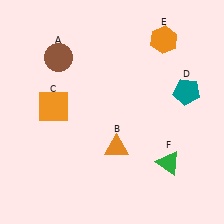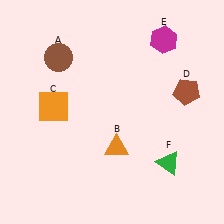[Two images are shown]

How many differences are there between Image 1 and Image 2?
There are 2 differences between the two images.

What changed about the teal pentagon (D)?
In Image 1, D is teal. In Image 2, it changed to brown.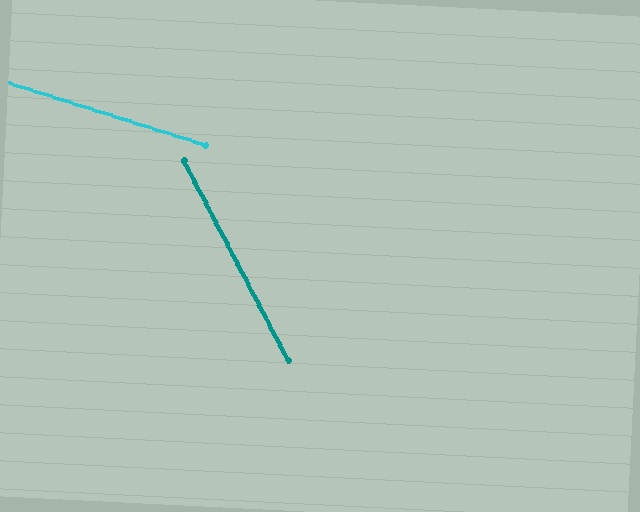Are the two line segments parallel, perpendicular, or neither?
Neither parallel nor perpendicular — they differ by about 45°.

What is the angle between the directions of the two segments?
Approximately 45 degrees.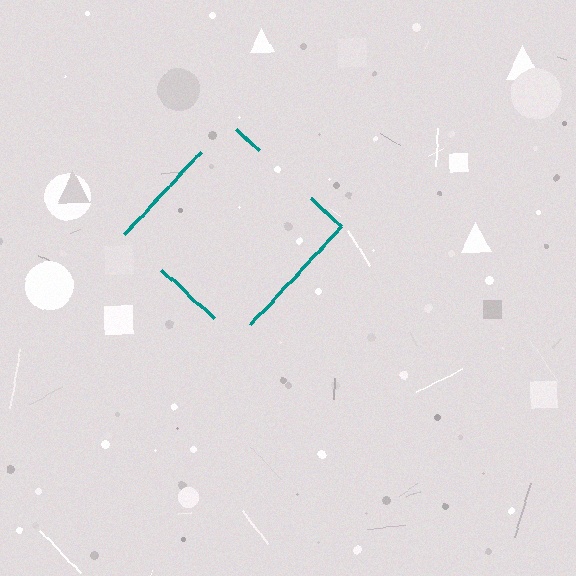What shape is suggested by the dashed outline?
The dashed outline suggests a diamond.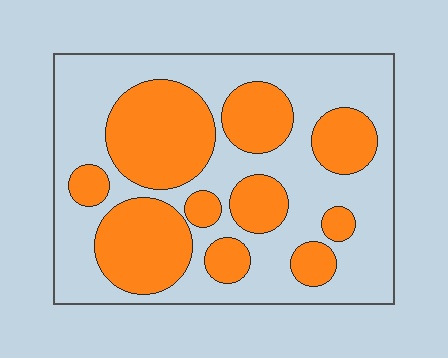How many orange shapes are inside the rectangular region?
10.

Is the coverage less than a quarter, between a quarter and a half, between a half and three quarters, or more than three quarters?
Between a quarter and a half.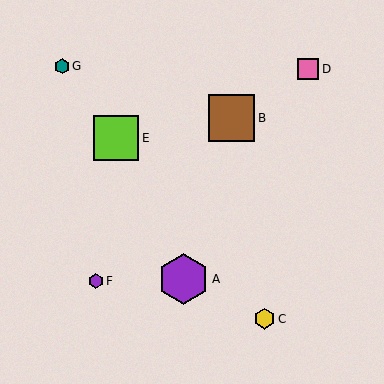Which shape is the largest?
The purple hexagon (labeled A) is the largest.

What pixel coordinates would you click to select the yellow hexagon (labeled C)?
Click at (264, 319) to select the yellow hexagon C.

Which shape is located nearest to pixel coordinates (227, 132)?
The brown square (labeled B) at (232, 118) is nearest to that location.